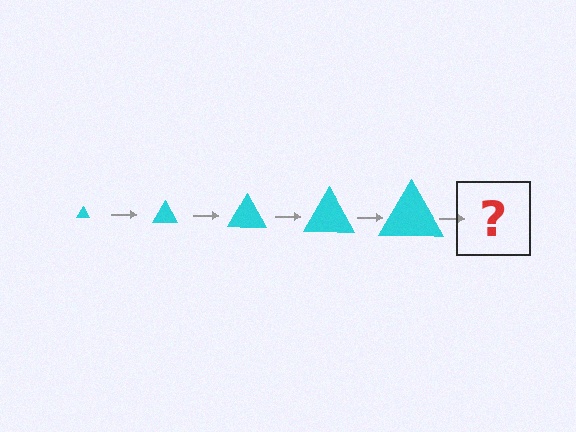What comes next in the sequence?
The next element should be a cyan triangle, larger than the previous one.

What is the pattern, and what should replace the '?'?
The pattern is that the triangle gets progressively larger each step. The '?' should be a cyan triangle, larger than the previous one.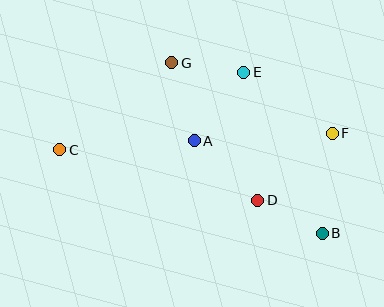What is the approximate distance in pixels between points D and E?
The distance between D and E is approximately 129 pixels.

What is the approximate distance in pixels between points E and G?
The distance between E and G is approximately 73 pixels.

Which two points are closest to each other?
Points B and D are closest to each other.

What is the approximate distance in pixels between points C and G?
The distance between C and G is approximately 142 pixels.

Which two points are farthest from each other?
Points B and C are farthest from each other.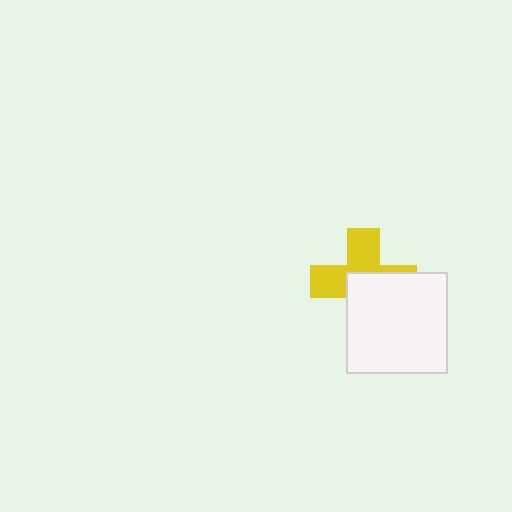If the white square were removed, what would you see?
You would see the complete yellow cross.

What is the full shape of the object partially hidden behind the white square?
The partially hidden object is a yellow cross.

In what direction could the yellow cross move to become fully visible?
The yellow cross could move toward the upper-left. That would shift it out from behind the white square entirely.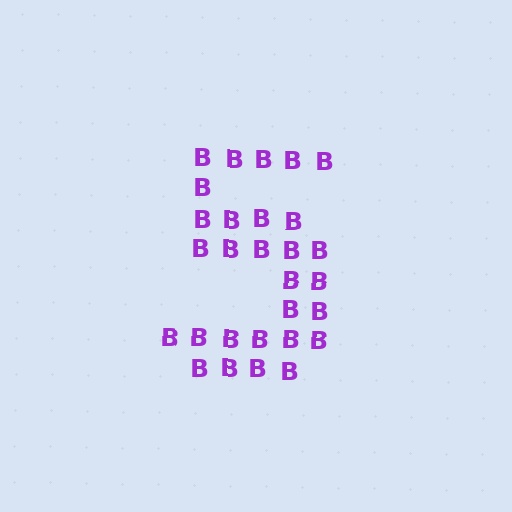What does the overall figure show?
The overall figure shows the digit 5.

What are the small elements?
The small elements are letter B's.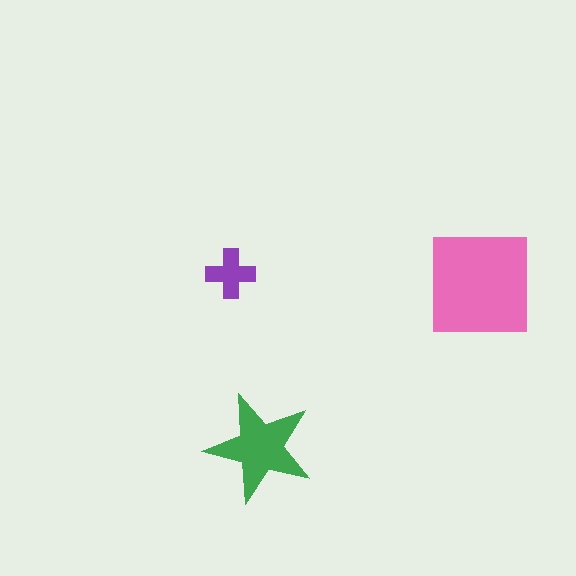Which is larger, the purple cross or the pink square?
The pink square.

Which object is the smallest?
The purple cross.